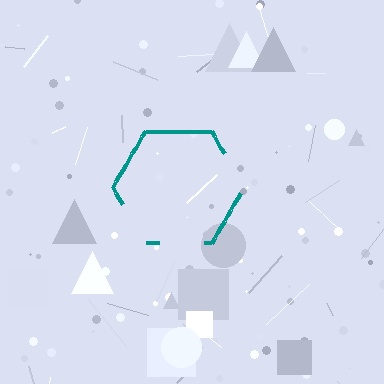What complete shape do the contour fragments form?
The contour fragments form a hexagon.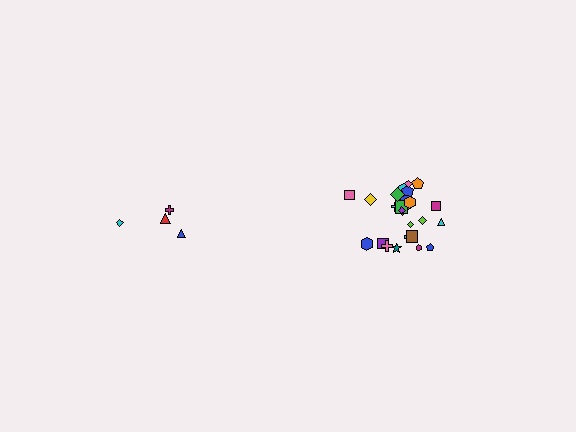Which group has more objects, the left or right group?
The right group.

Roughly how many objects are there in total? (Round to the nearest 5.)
Roughly 30 objects in total.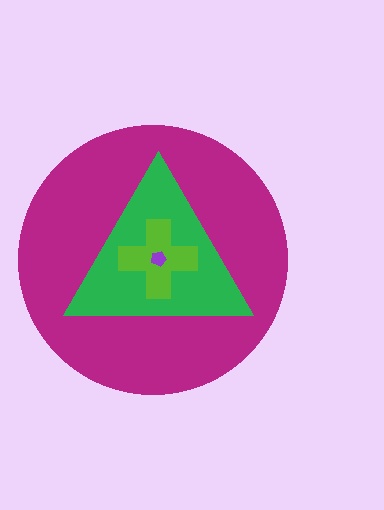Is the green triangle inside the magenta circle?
Yes.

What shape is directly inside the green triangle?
The lime cross.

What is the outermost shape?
The magenta circle.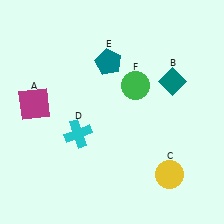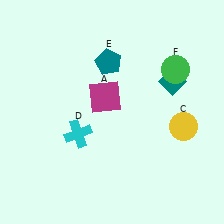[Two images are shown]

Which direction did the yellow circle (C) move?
The yellow circle (C) moved up.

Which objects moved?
The objects that moved are: the magenta square (A), the yellow circle (C), the green circle (F).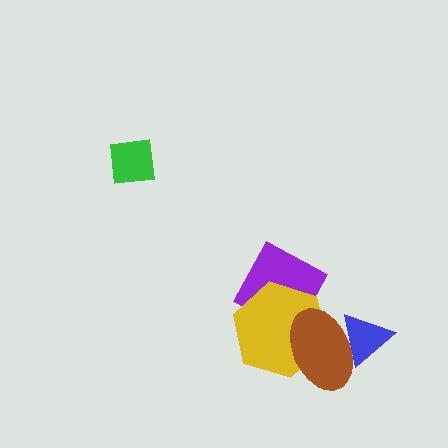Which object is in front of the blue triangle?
The brown ellipse is in front of the blue triangle.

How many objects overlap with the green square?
0 objects overlap with the green square.